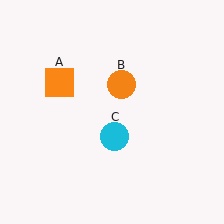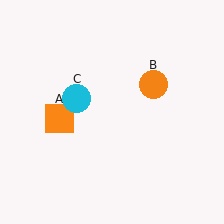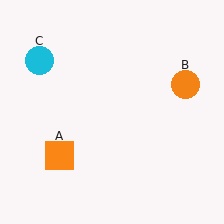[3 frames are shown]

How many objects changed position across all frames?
3 objects changed position: orange square (object A), orange circle (object B), cyan circle (object C).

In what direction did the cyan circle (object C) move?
The cyan circle (object C) moved up and to the left.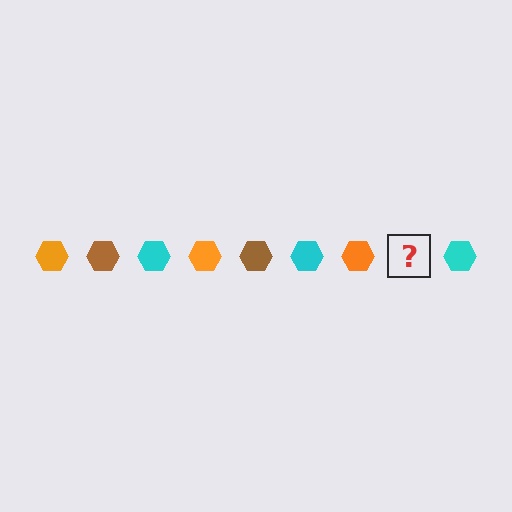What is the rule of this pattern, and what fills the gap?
The rule is that the pattern cycles through orange, brown, cyan hexagons. The gap should be filled with a brown hexagon.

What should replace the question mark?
The question mark should be replaced with a brown hexagon.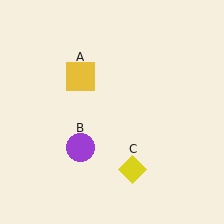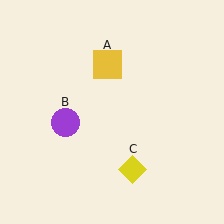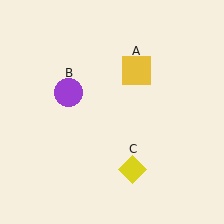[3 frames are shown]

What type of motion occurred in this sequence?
The yellow square (object A), purple circle (object B) rotated clockwise around the center of the scene.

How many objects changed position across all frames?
2 objects changed position: yellow square (object A), purple circle (object B).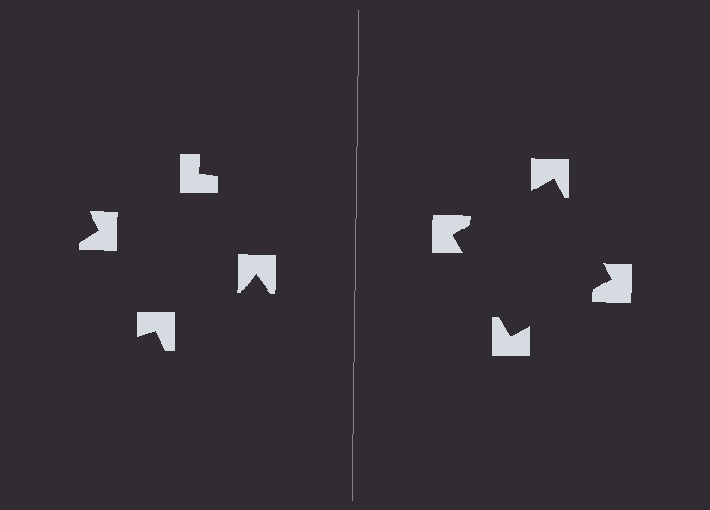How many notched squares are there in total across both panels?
8 — 4 on each side.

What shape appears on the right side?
An illusory square.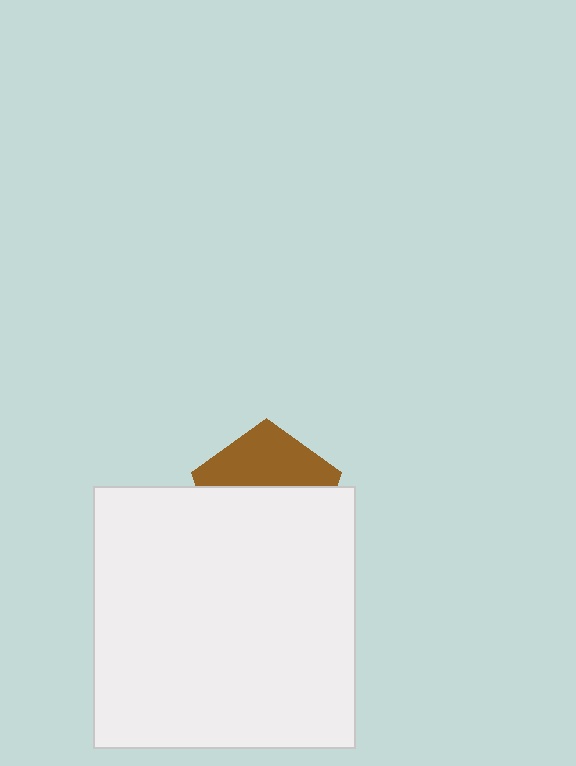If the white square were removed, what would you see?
You would see the complete brown pentagon.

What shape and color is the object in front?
The object in front is a white square.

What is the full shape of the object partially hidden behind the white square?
The partially hidden object is a brown pentagon.